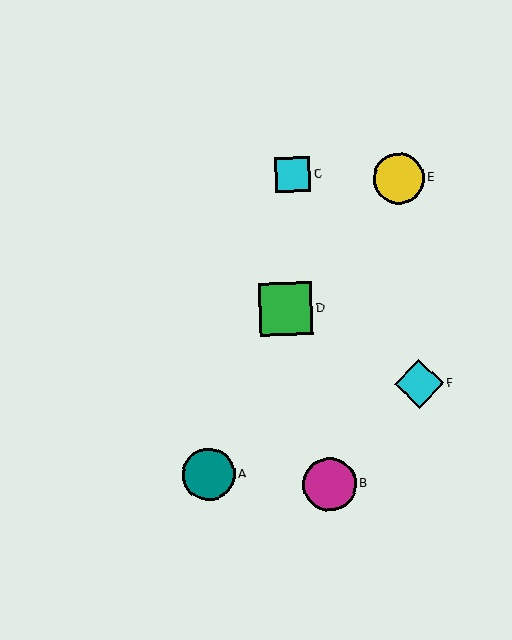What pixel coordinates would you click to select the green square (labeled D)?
Click at (286, 309) to select the green square D.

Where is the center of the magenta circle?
The center of the magenta circle is at (330, 484).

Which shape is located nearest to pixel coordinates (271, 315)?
The green square (labeled D) at (286, 309) is nearest to that location.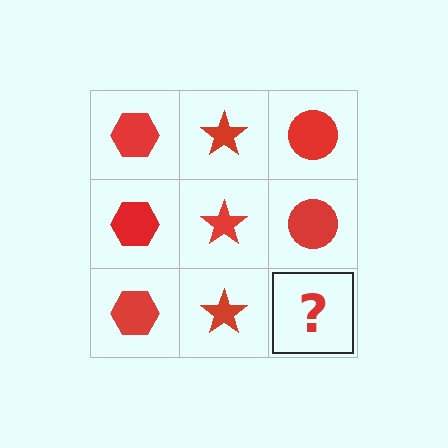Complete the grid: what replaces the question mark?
The question mark should be replaced with a red circle.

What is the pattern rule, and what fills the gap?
The rule is that each column has a consistent shape. The gap should be filled with a red circle.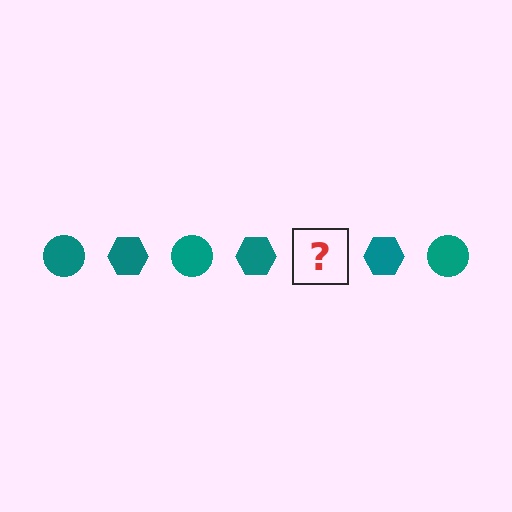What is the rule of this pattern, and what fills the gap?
The rule is that the pattern cycles through circle, hexagon shapes in teal. The gap should be filled with a teal circle.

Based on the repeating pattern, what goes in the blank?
The blank should be a teal circle.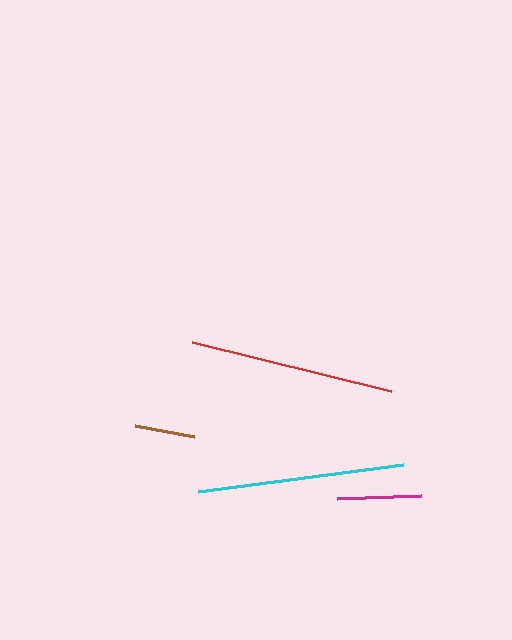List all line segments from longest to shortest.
From longest to shortest: cyan, red, magenta, brown.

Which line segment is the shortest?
The brown line is the shortest at approximately 60 pixels.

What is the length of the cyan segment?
The cyan segment is approximately 206 pixels long.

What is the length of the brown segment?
The brown segment is approximately 60 pixels long.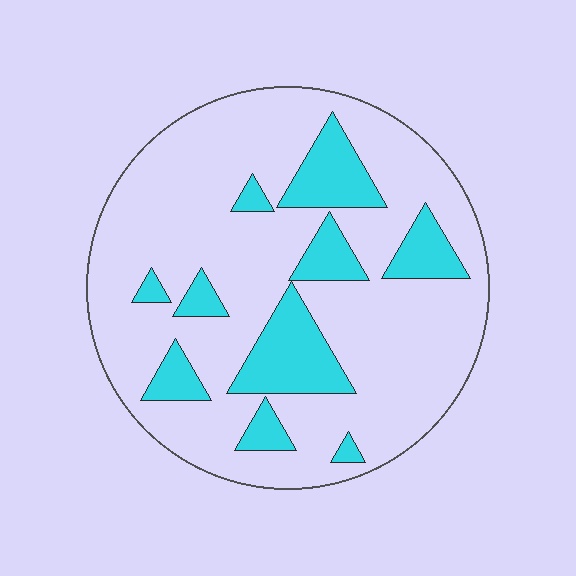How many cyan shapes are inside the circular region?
10.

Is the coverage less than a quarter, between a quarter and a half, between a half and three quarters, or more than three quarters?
Less than a quarter.